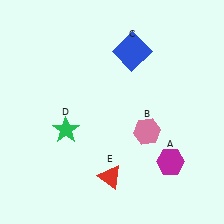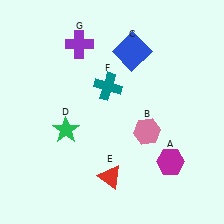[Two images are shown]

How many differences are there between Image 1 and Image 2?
There are 2 differences between the two images.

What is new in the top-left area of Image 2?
A purple cross (G) was added in the top-left area of Image 2.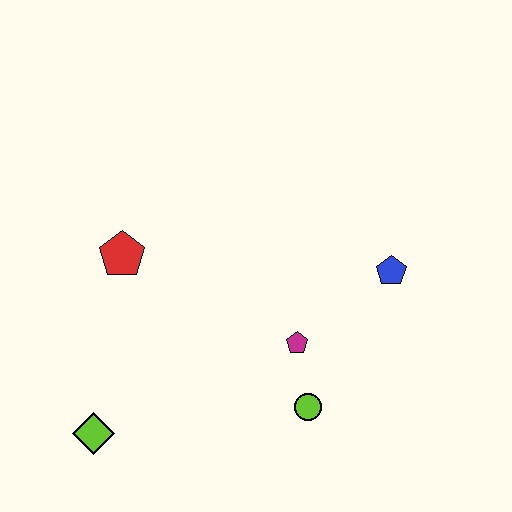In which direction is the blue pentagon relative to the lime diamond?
The blue pentagon is to the right of the lime diamond.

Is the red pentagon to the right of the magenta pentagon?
No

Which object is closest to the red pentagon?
The lime diamond is closest to the red pentagon.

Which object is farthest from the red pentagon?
The blue pentagon is farthest from the red pentagon.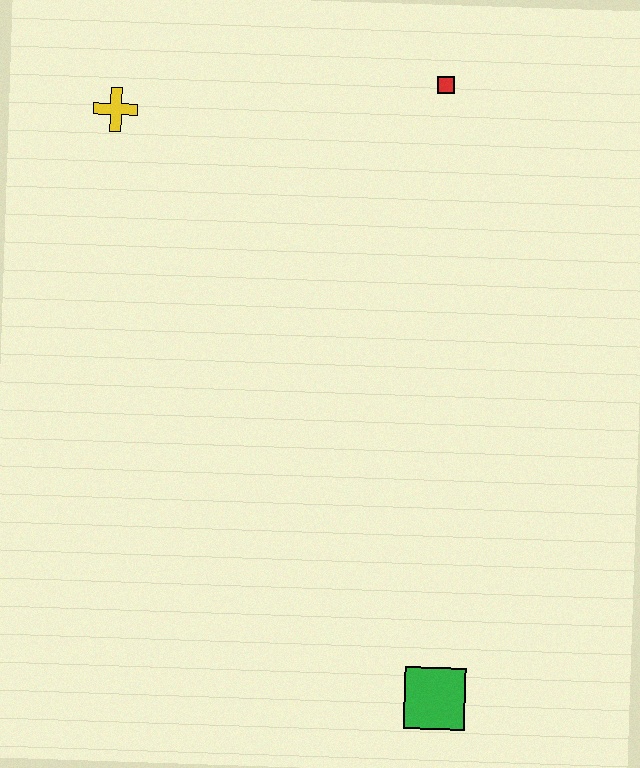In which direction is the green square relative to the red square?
The green square is below the red square.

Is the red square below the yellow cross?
No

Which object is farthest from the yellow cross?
The green square is farthest from the yellow cross.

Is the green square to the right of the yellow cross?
Yes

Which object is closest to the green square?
The red square is closest to the green square.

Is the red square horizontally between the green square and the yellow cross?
Yes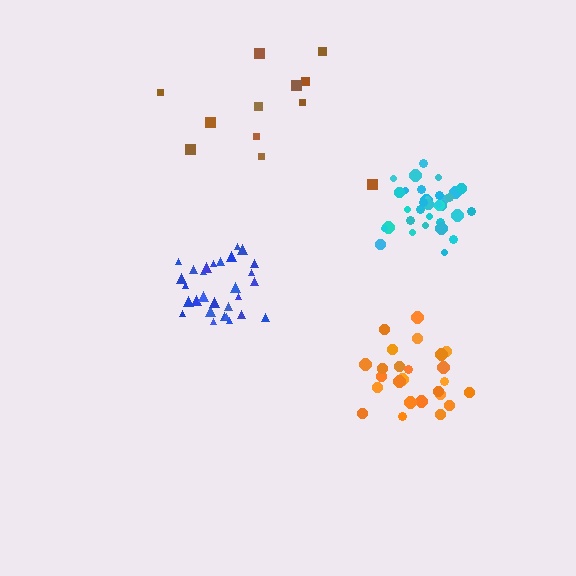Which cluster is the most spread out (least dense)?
Brown.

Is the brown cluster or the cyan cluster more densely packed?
Cyan.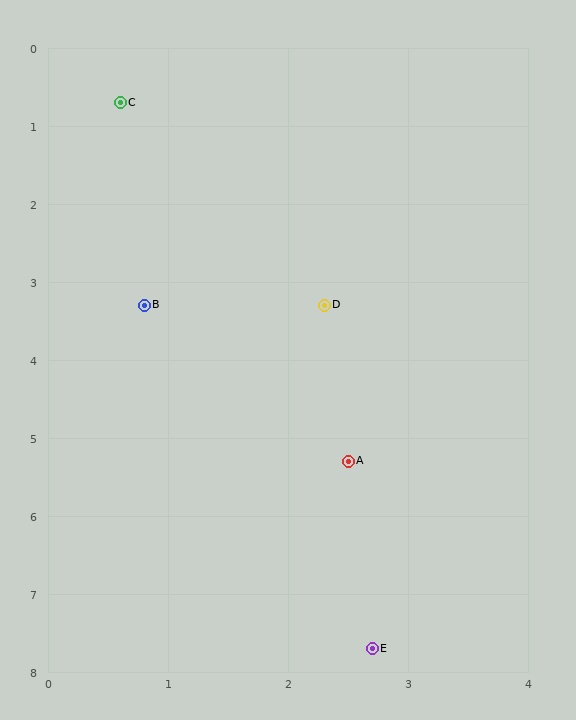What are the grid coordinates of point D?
Point D is at approximately (2.3, 3.3).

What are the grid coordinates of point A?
Point A is at approximately (2.5, 5.3).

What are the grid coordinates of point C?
Point C is at approximately (0.6, 0.7).